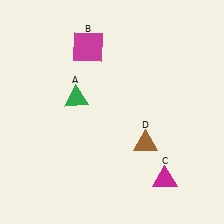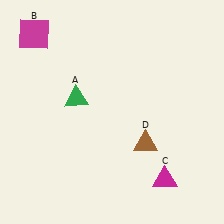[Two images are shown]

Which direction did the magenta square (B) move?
The magenta square (B) moved left.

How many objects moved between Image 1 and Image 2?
1 object moved between the two images.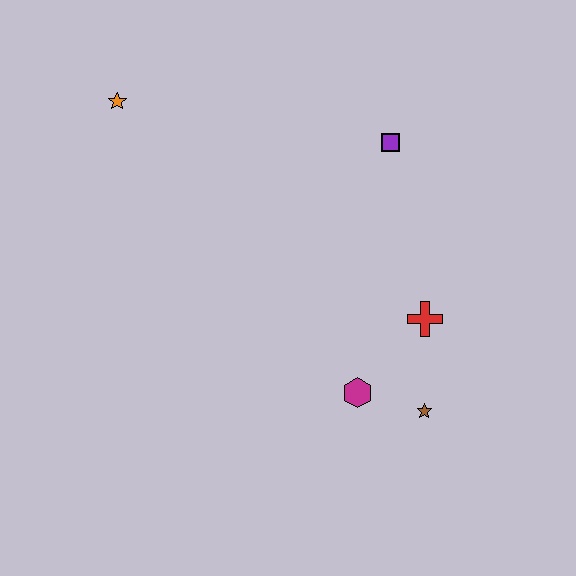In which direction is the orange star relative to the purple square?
The orange star is to the left of the purple square.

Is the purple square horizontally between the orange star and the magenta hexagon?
No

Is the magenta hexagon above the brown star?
Yes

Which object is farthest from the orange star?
The brown star is farthest from the orange star.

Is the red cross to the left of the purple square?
No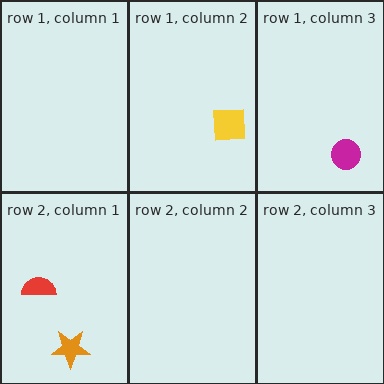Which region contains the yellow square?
The row 1, column 2 region.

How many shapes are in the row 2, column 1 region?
2.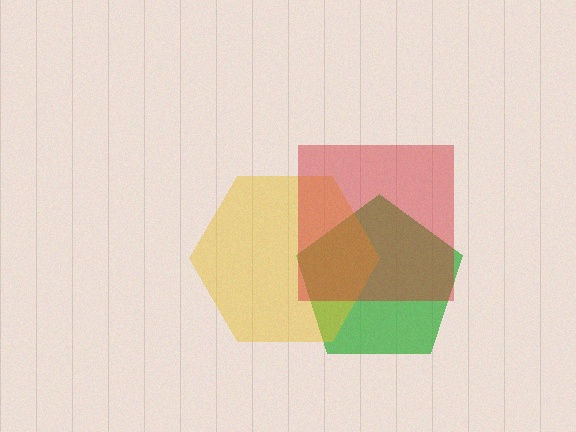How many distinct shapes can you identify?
There are 3 distinct shapes: a green pentagon, a yellow hexagon, a red square.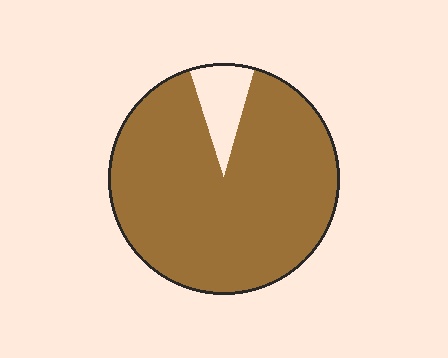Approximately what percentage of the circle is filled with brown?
Approximately 90%.